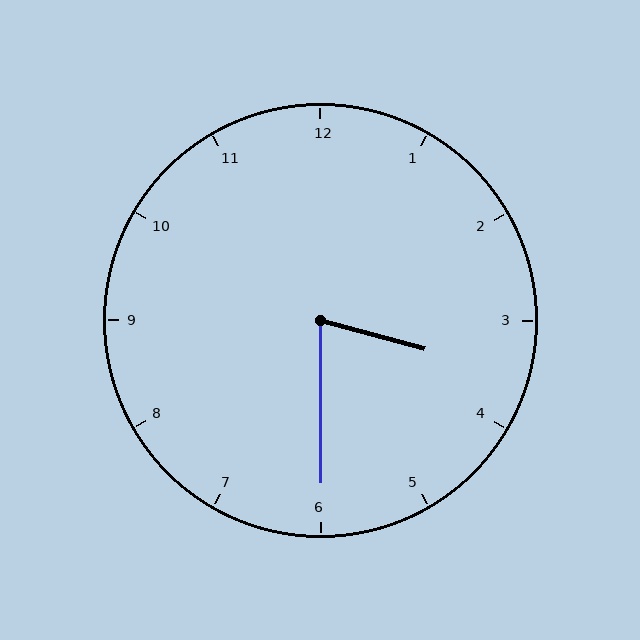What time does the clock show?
3:30.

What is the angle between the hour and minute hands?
Approximately 75 degrees.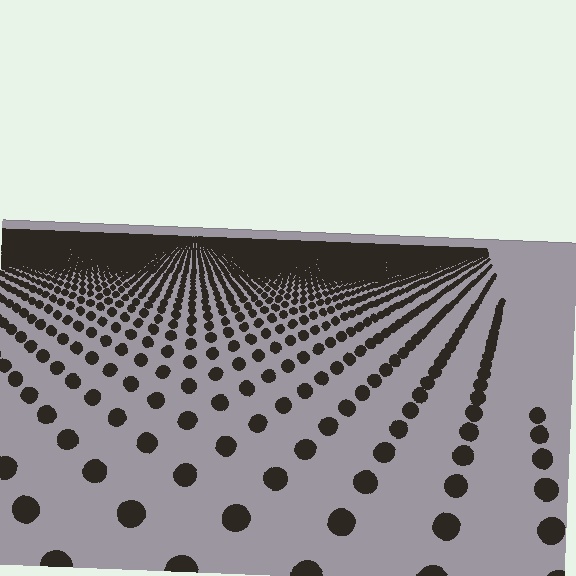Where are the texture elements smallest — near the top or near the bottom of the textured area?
Near the top.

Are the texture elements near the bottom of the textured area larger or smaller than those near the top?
Larger. Near the bottom, elements are closer to the viewer and appear at a bigger on-screen size.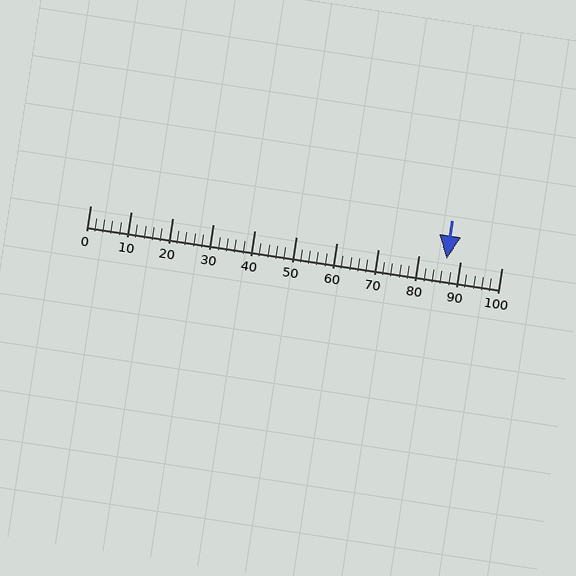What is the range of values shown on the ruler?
The ruler shows values from 0 to 100.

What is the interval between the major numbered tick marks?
The major tick marks are spaced 10 units apart.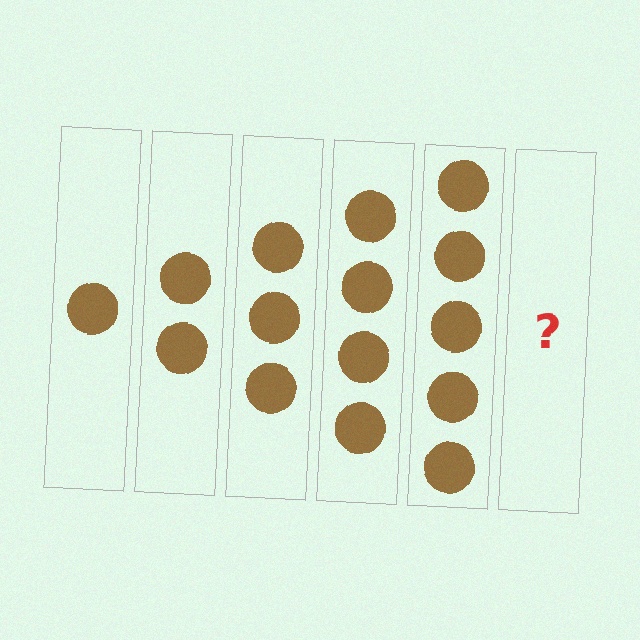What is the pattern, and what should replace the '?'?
The pattern is that each step adds one more circle. The '?' should be 6 circles.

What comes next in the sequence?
The next element should be 6 circles.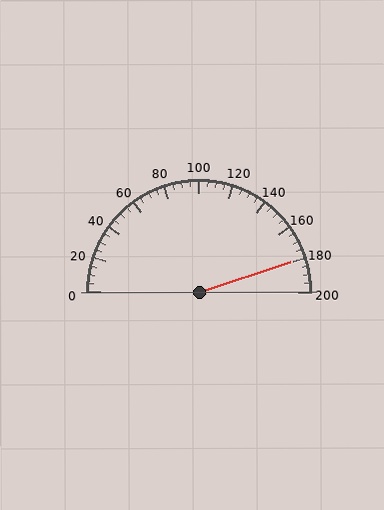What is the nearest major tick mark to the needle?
The nearest major tick mark is 180.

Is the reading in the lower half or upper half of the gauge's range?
The reading is in the upper half of the range (0 to 200).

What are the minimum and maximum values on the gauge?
The gauge ranges from 0 to 200.